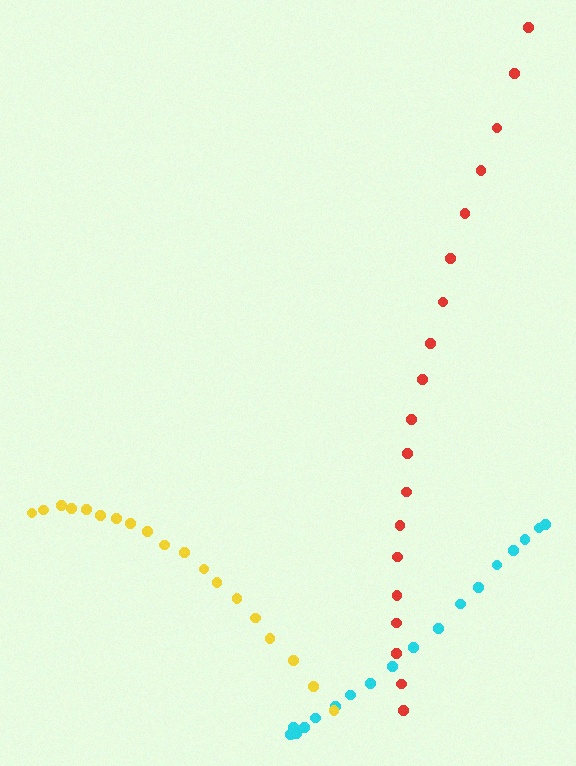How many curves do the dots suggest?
There are 3 distinct paths.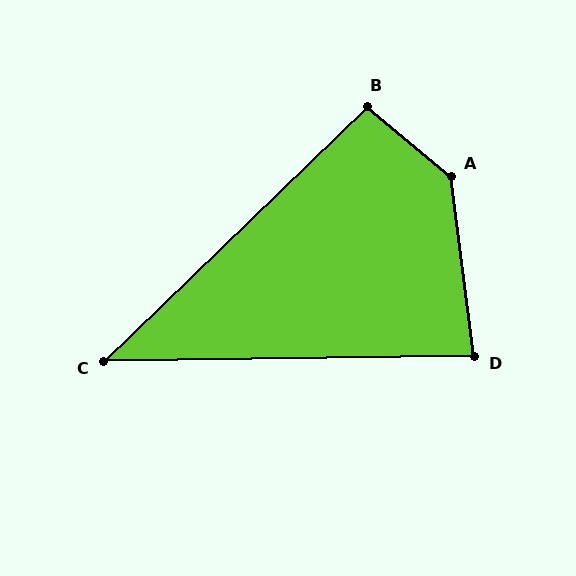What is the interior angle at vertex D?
Approximately 84 degrees (acute).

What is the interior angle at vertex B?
Approximately 96 degrees (obtuse).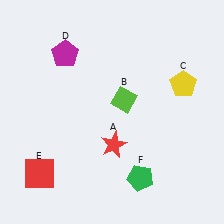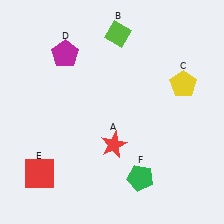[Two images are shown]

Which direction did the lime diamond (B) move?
The lime diamond (B) moved up.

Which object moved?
The lime diamond (B) moved up.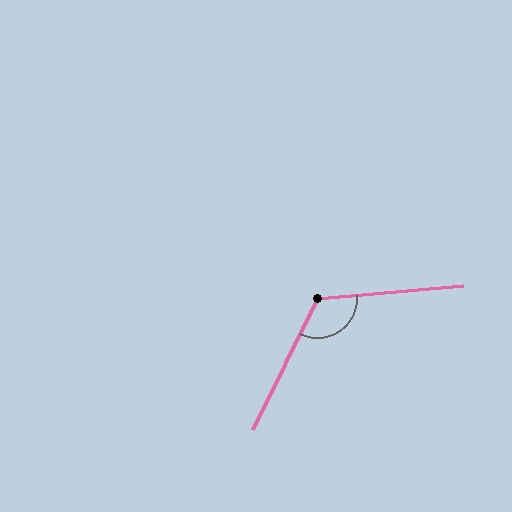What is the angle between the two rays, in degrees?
Approximately 121 degrees.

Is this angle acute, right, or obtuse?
It is obtuse.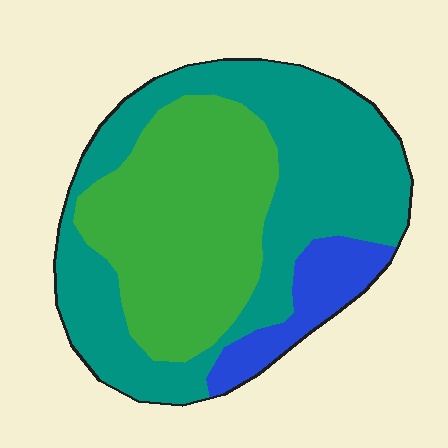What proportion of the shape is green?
Green covers about 40% of the shape.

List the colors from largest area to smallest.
From largest to smallest: teal, green, blue.